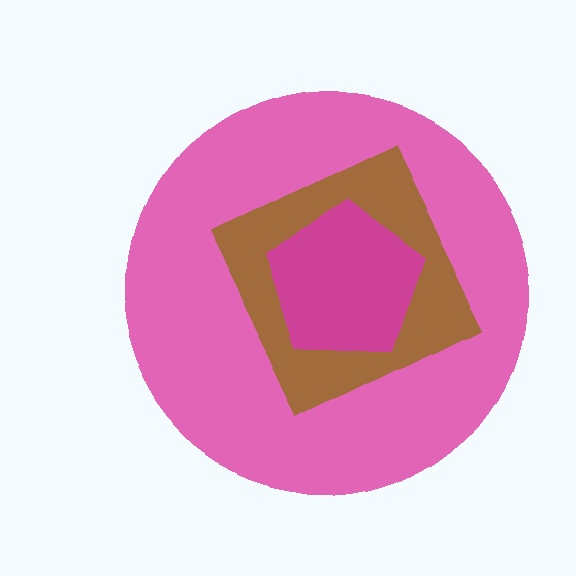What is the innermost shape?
The magenta pentagon.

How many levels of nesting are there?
3.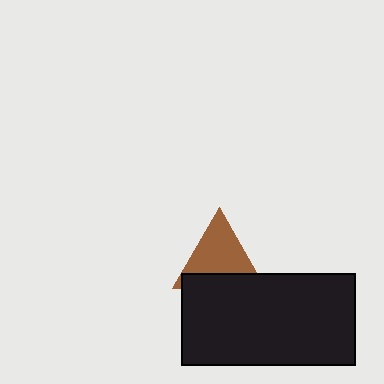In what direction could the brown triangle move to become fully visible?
The brown triangle could move up. That would shift it out from behind the black rectangle entirely.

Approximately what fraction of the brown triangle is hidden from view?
Roughly 33% of the brown triangle is hidden behind the black rectangle.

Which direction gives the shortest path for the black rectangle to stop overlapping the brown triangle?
Moving down gives the shortest separation.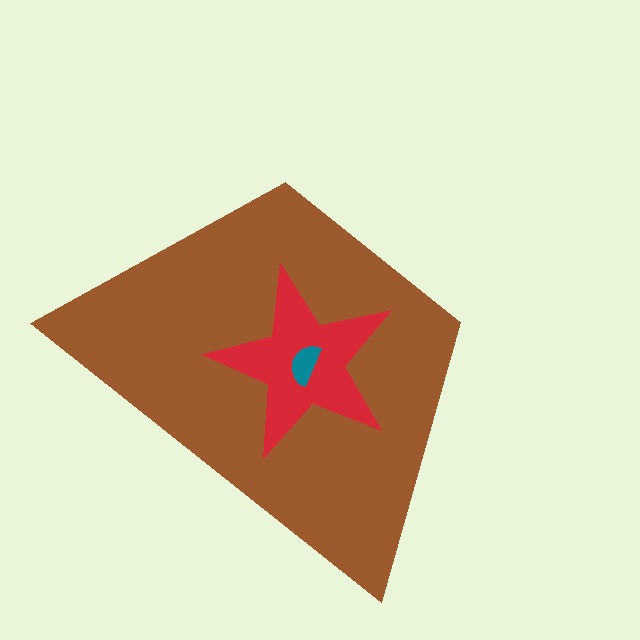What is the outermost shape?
The brown trapezoid.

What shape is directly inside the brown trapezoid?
The red star.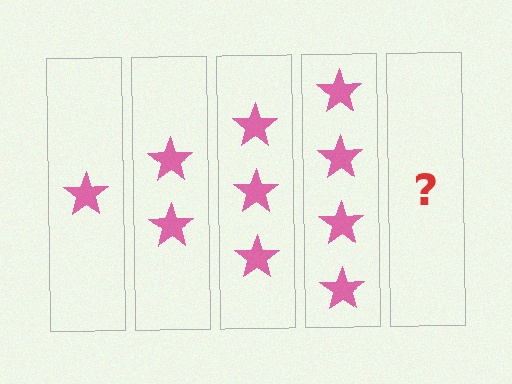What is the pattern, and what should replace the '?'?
The pattern is that each step adds one more star. The '?' should be 5 stars.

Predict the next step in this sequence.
The next step is 5 stars.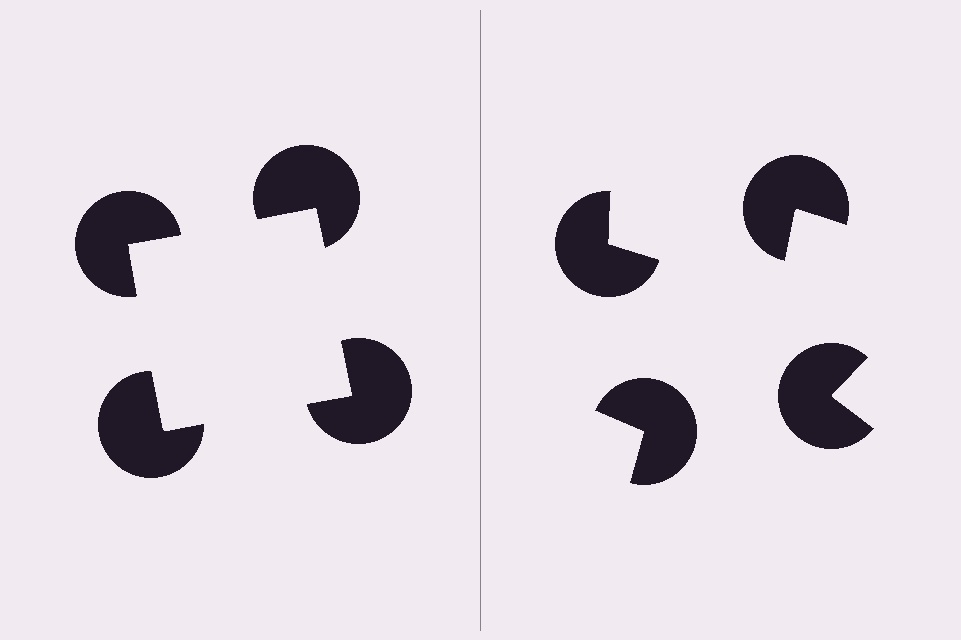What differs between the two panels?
The pac-man discs are positioned identically on both sides; only the wedge orientations differ. On the left they align to a square; on the right they are misaligned.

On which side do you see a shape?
An illusory square appears on the left side. On the right side the wedge cuts are rotated, so no coherent shape forms.